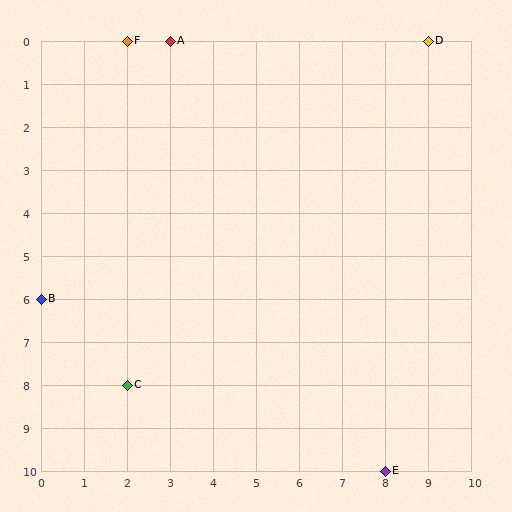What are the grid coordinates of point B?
Point B is at grid coordinates (0, 6).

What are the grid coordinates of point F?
Point F is at grid coordinates (2, 0).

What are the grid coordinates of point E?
Point E is at grid coordinates (8, 10).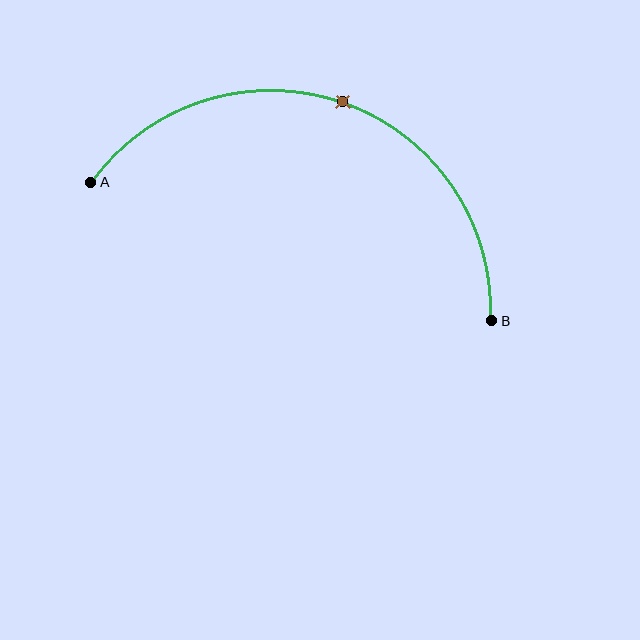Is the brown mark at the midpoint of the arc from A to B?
Yes. The brown mark lies on the arc at equal arc-length from both A and B — it is the arc midpoint.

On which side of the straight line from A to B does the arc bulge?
The arc bulges above the straight line connecting A and B.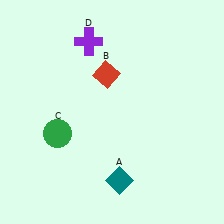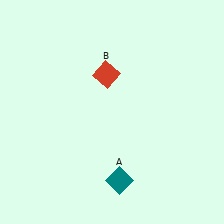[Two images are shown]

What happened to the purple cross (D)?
The purple cross (D) was removed in Image 2. It was in the top-left area of Image 1.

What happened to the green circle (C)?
The green circle (C) was removed in Image 2. It was in the bottom-left area of Image 1.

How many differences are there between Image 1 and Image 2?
There are 2 differences between the two images.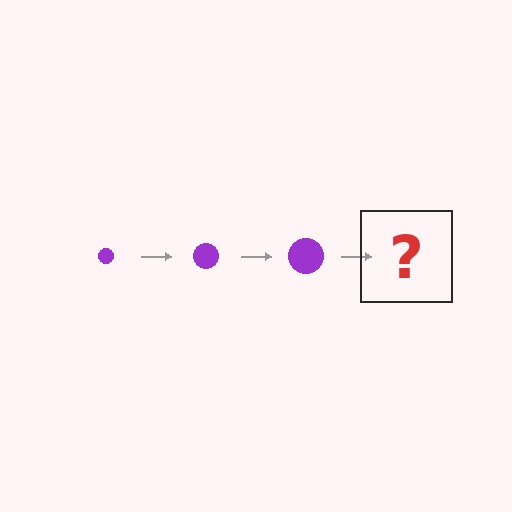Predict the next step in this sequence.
The next step is a purple circle, larger than the previous one.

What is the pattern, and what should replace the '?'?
The pattern is that the circle gets progressively larger each step. The '?' should be a purple circle, larger than the previous one.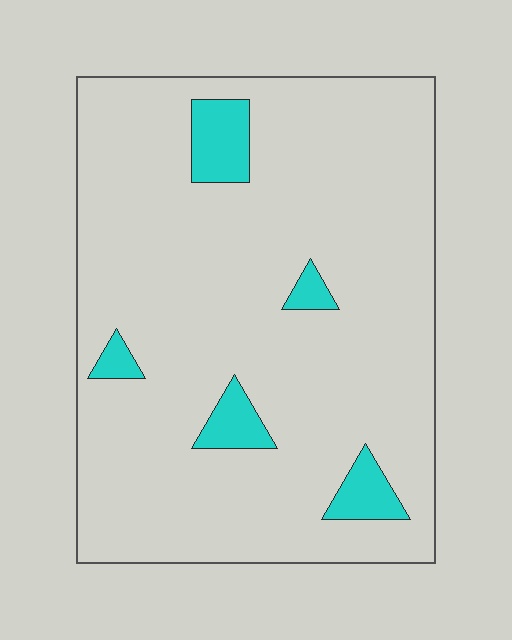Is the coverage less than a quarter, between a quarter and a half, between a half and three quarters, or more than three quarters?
Less than a quarter.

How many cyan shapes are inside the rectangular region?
5.